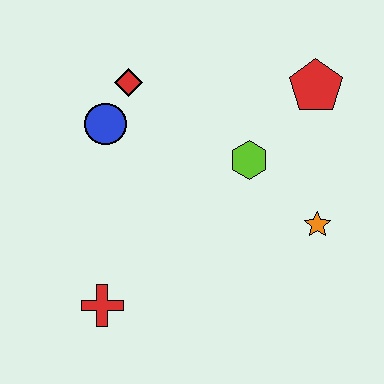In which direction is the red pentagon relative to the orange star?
The red pentagon is above the orange star.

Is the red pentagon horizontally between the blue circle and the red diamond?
No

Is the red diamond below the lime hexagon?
No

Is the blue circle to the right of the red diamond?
No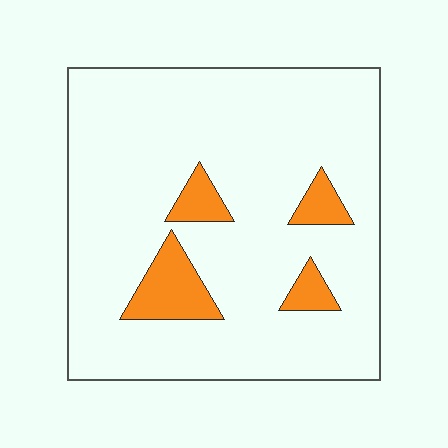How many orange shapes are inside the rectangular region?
4.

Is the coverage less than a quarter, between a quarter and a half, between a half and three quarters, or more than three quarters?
Less than a quarter.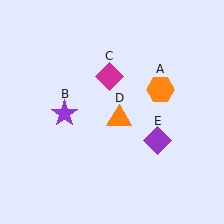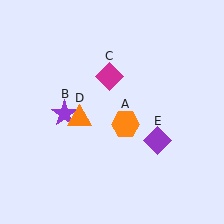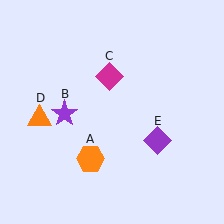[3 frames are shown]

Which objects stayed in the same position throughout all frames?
Purple star (object B) and magenta diamond (object C) and purple diamond (object E) remained stationary.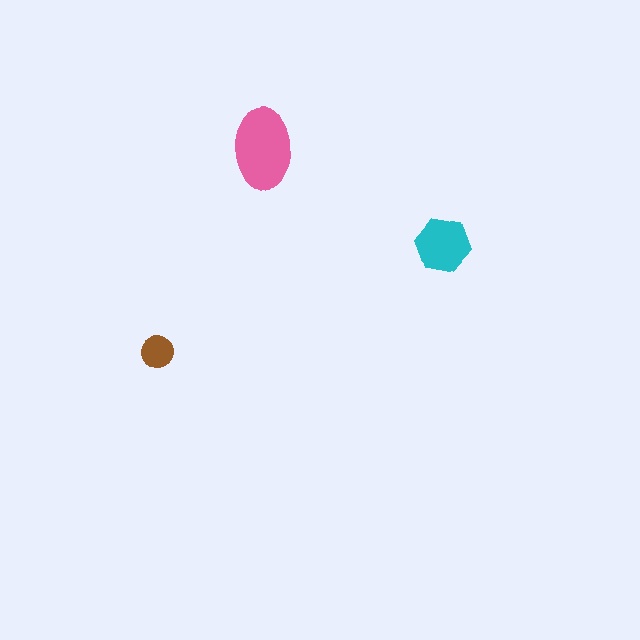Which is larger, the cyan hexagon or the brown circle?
The cyan hexagon.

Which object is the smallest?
The brown circle.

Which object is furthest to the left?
The brown circle is leftmost.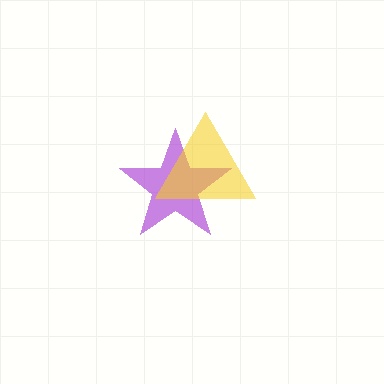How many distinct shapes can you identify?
There are 2 distinct shapes: a purple star, a yellow triangle.